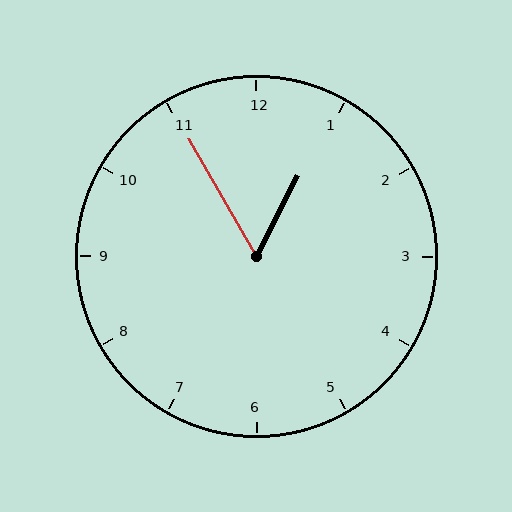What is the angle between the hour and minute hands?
Approximately 58 degrees.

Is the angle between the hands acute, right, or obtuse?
It is acute.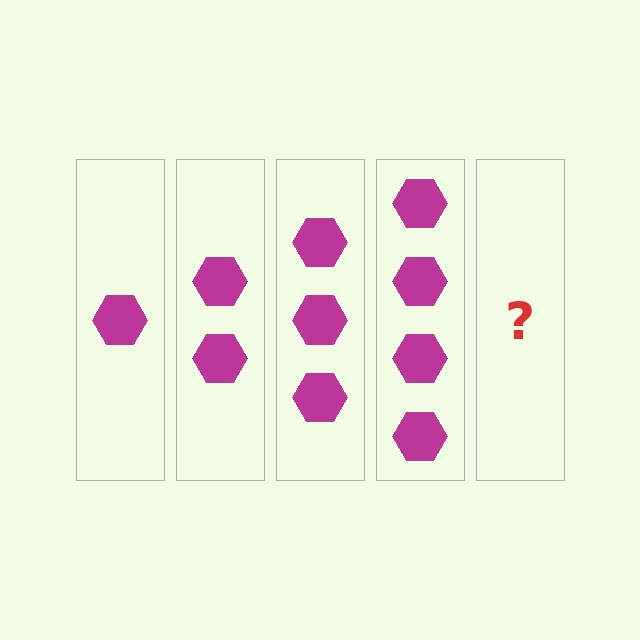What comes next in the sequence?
The next element should be 5 hexagons.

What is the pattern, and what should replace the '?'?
The pattern is that each step adds one more hexagon. The '?' should be 5 hexagons.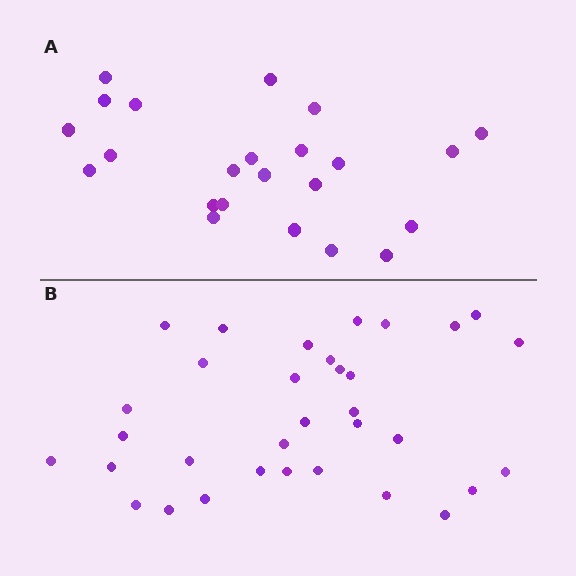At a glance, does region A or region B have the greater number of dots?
Region B (the bottom region) has more dots.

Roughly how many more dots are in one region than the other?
Region B has roughly 10 or so more dots than region A.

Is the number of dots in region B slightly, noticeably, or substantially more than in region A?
Region B has noticeably more, but not dramatically so. The ratio is roughly 1.4 to 1.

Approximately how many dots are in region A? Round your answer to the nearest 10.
About 20 dots. (The exact count is 23, which rounds to 20.)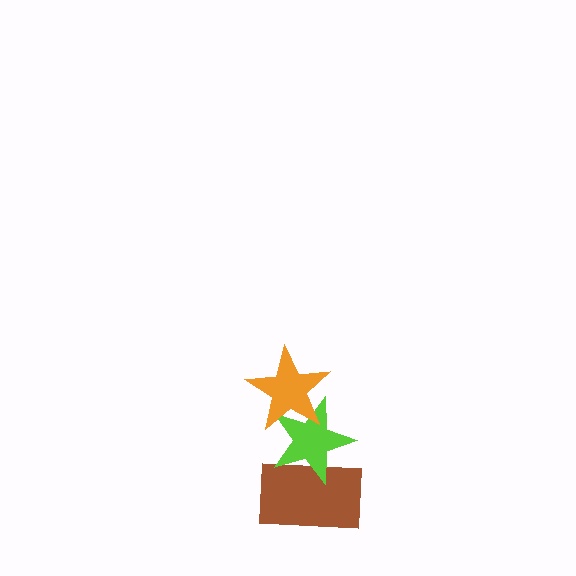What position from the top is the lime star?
The lime star is 2nd from the top.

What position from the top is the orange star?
The orange star is 1st from the top.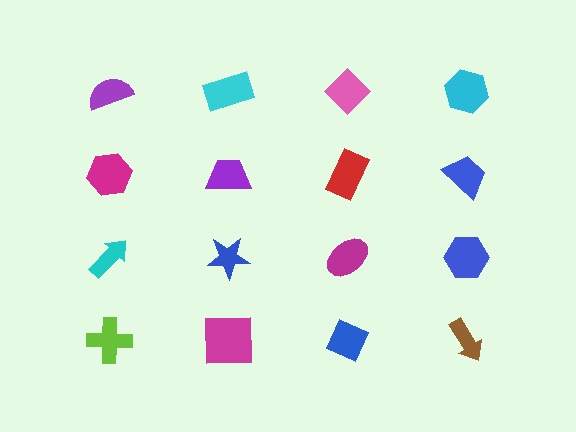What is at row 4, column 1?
A lime cross.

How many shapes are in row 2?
4 shapes.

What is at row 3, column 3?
A magenta ellipse.